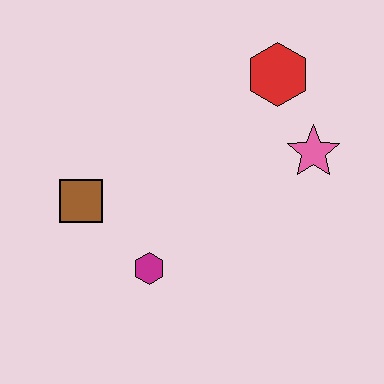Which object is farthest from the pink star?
The brown square is farthest from the pink star.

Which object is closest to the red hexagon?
The pink star is closest to the red hexagon.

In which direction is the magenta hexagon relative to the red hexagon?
The magenta hexagon is below the red hexagon.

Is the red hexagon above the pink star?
Yes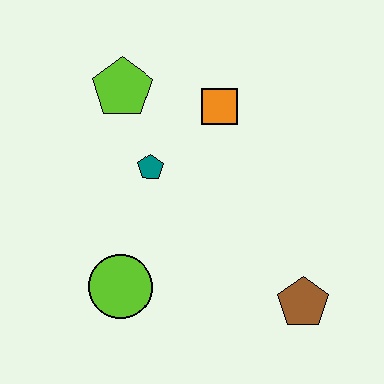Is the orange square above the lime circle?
Yes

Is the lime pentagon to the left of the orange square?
Yes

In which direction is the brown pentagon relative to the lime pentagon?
The brown pentagon is below the lime pentagon.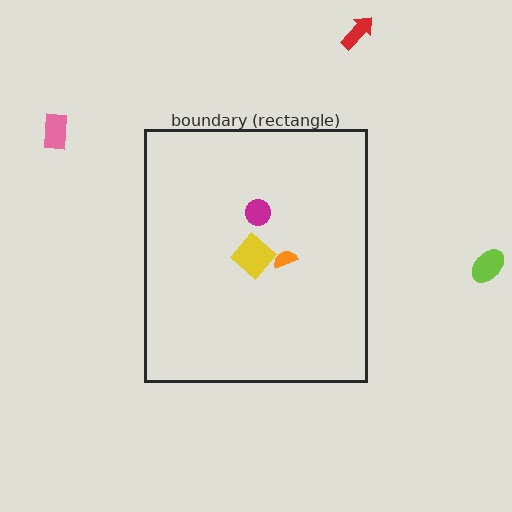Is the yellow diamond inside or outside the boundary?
Inside.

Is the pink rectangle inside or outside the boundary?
Outside.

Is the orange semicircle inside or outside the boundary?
Inside.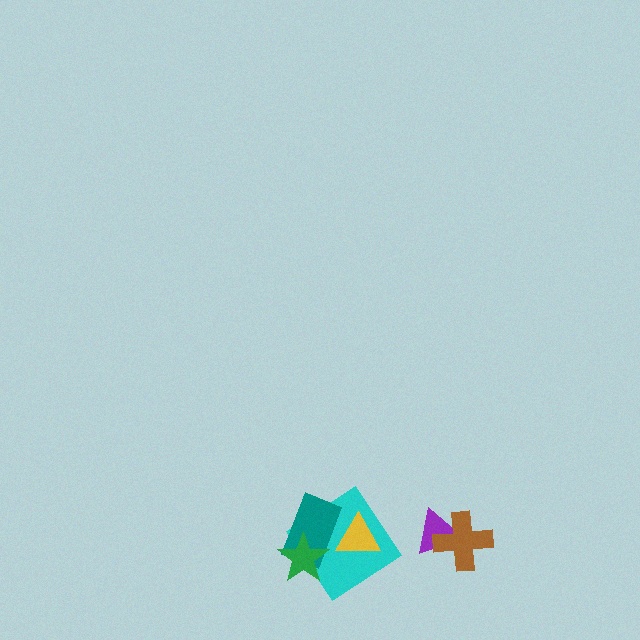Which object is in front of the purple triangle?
The brown cross is in front of the purple triangle.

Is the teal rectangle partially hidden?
Yes, it is partially covered by another shape.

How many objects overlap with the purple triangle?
1 object overlaps with the purple triangle.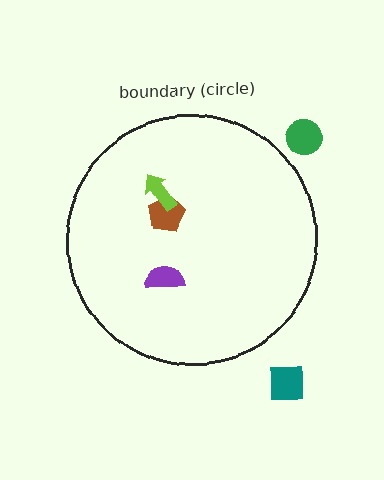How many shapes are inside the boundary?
3 inside, 2 outside.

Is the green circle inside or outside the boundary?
Outside.